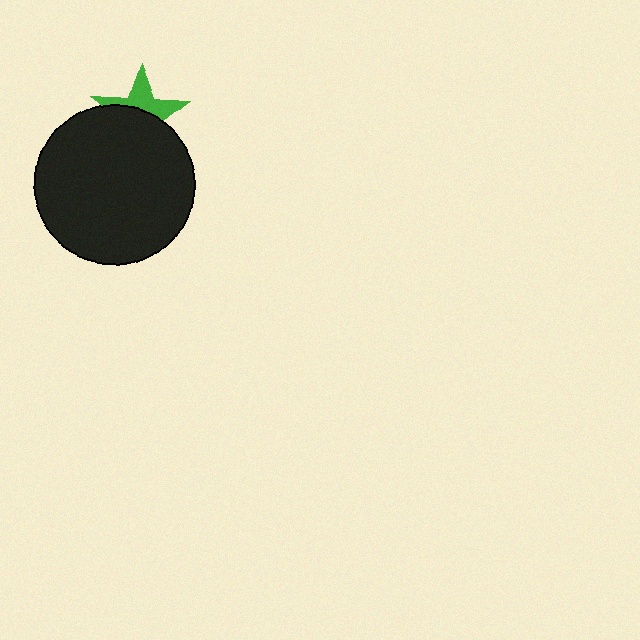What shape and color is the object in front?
The object in front is a black circle.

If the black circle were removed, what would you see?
You would see the complete green star.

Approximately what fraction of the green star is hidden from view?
Roughly 56% of the green star is hidden behind the black circle.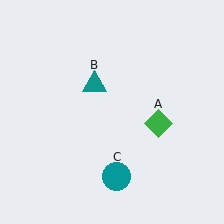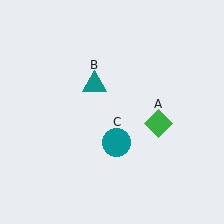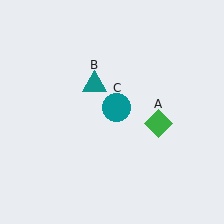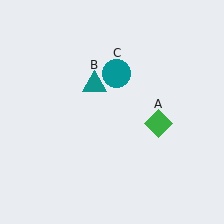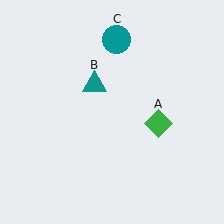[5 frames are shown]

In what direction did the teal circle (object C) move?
The teal circle (object C) moved up.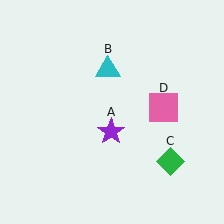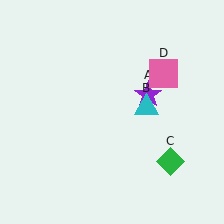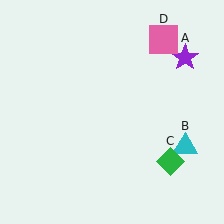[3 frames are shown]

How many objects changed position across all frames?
3 objects changed position: purple star (object A), cyan triangle (object B), pink square (object D).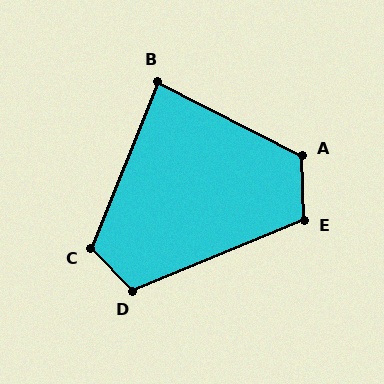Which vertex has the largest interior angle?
A, at approximately 119 degrees.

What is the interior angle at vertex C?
Approximately 114 degrees (obtuse).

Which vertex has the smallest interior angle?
B, at approximately 85 degrees.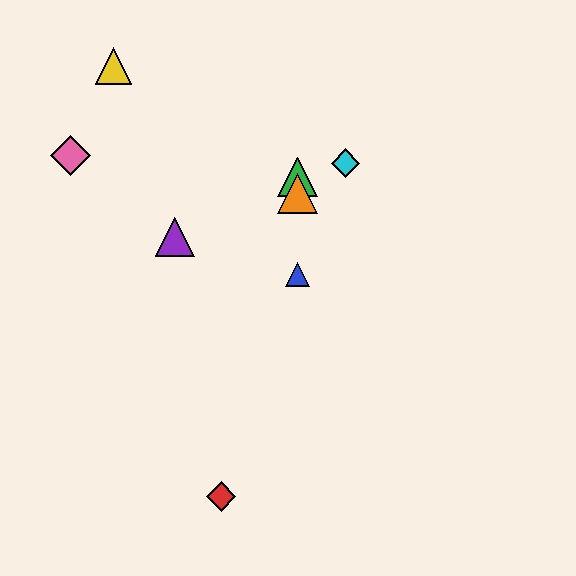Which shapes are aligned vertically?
The blue triangle, the green triangle, the orange triangle are aligned vertically.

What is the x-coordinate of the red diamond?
The red diamond is at x≈221.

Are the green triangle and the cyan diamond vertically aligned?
No, the green triangle is at x≈298 and the cyan diamond is at x≈346.